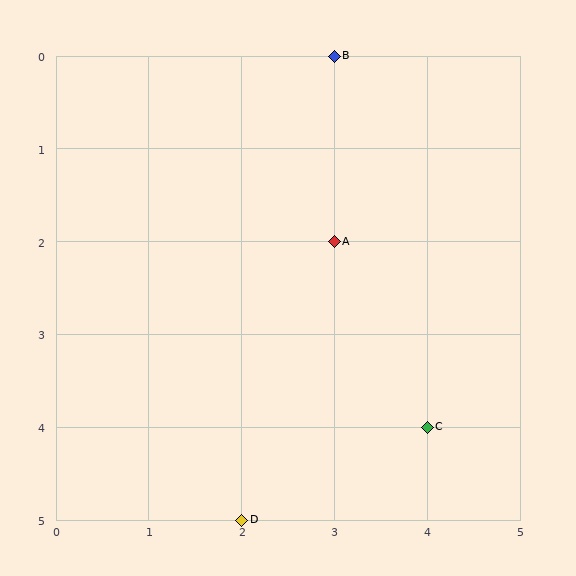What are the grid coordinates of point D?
Point D is at grid coordinates (2, 5).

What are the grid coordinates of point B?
Point B is at grid coordinates (3, 0).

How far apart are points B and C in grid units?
Points B and C are 1 column and 4 rows apart (about 4.1 grid units diagonally).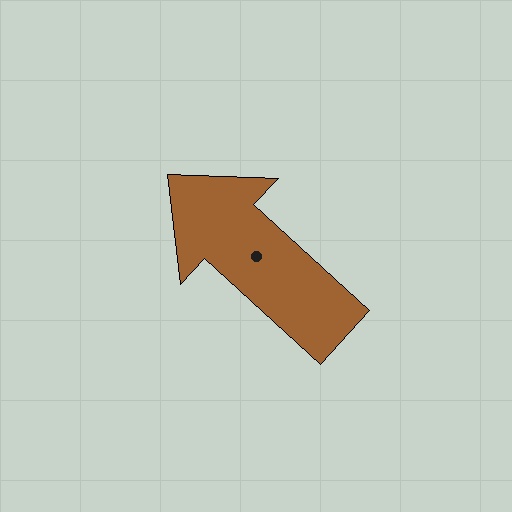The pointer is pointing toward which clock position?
Roughly 10 o'clock.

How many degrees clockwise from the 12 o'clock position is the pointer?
Approximately 313 degrees.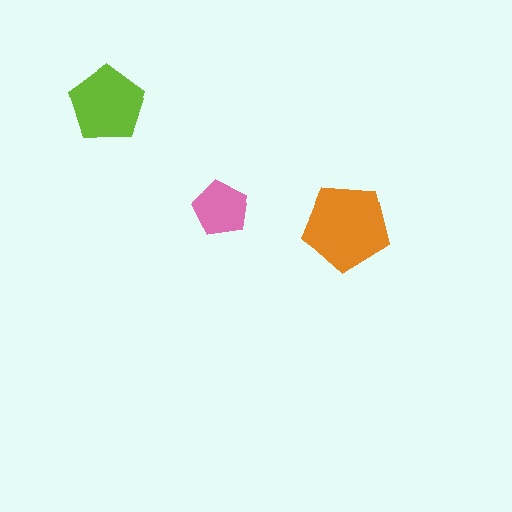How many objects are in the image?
There are 3 objects in the image.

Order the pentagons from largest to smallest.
the orange one, the lime one, the pink one.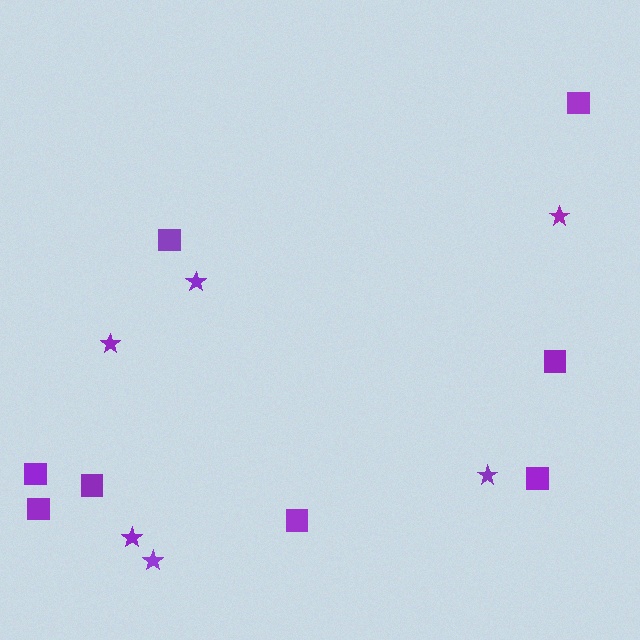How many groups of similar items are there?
There are 2 groups: one group of stars (6) and one group of squares (8).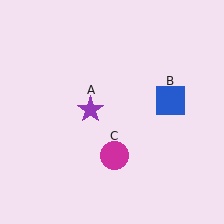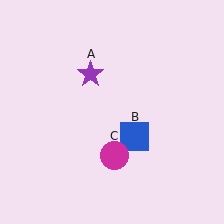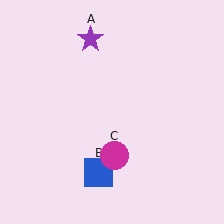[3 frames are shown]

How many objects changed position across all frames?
2 objects changed position: purple star (object A), blue square (object B).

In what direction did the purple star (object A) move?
The purple star (object A) moved up.